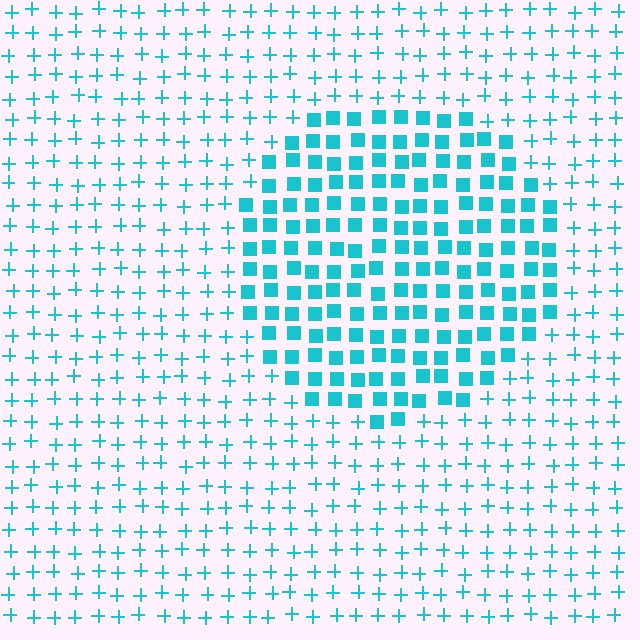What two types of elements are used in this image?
The image uses squares inside the circle region and plus signs outside it.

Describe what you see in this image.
The image is filled with small cyan elements arranged in a uniform grid. A circle-shaped region contains squares, while the surrounding area contains plus signs. The boundary is defined purely by the change in element shape.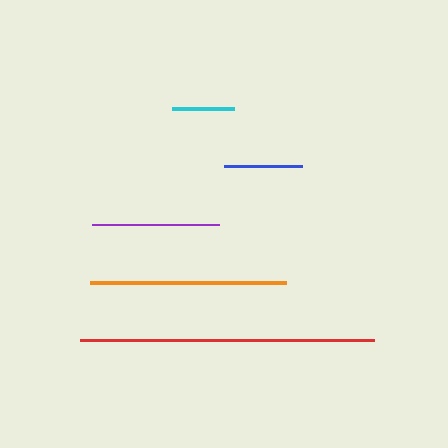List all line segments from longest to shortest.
From longest to shortest: red, orange, purple, blue, cyan.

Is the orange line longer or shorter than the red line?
The red line is longer than the orange line.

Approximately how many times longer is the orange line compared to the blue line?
The orange line is approximately 2.5 times the length of the blue line.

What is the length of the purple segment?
The purple segment is approximately 126 pixels long.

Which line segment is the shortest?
The cyan line is the shortest at approximately 61 pixels.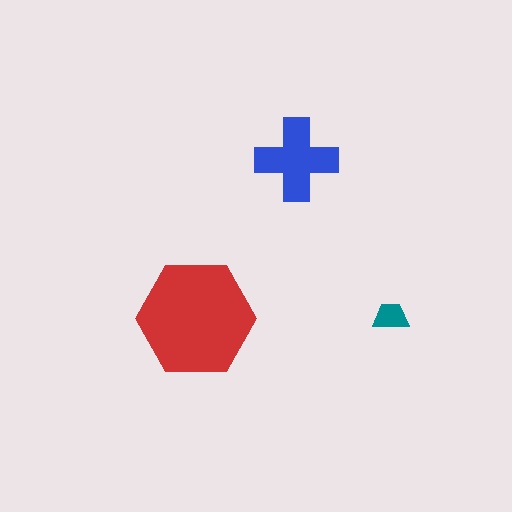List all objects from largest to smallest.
The red hexagon, the blue cross, the teal trapezoid.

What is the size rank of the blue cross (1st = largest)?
2nd.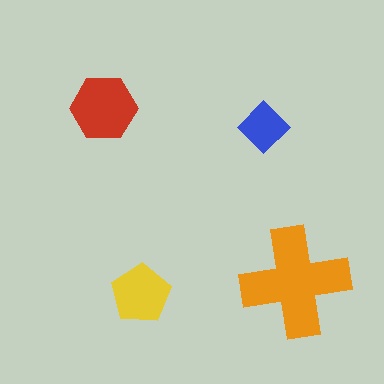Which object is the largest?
The orange cross.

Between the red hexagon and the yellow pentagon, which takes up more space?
The red hexagon.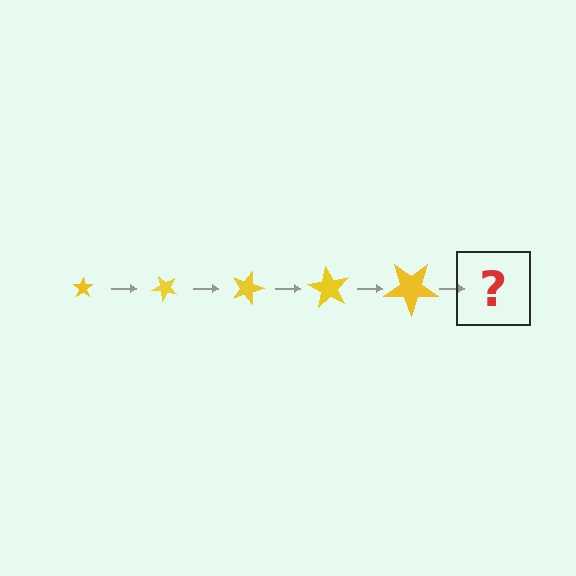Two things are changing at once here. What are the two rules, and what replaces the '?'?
The two rules are that the star grows larger each step and it rotates 45 degrees each step. The '?' should be a star, larger than the previous one and rotated 225 degrees from the start.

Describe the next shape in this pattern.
It should be a star, larger than the previous one and rotated 225 degrees from the start.